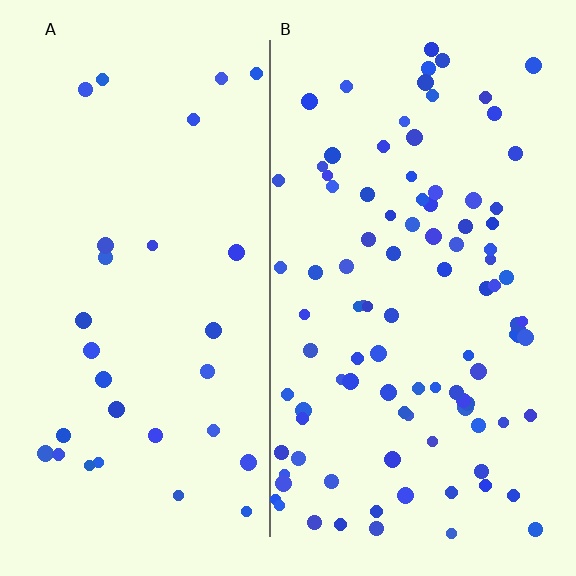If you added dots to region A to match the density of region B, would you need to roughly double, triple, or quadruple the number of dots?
Approximately triple.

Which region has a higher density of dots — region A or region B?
B (the right).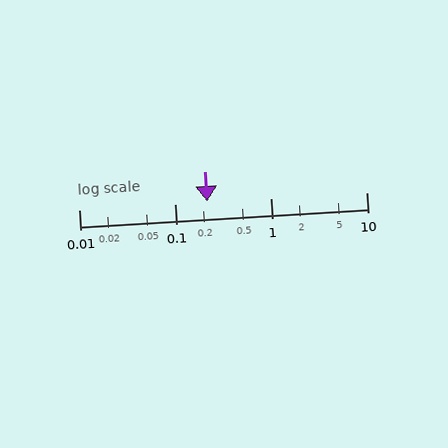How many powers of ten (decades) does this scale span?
The scale spans 3 decades, from 0.01 to 10.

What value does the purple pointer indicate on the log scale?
The pointer indicates approximately 0.22.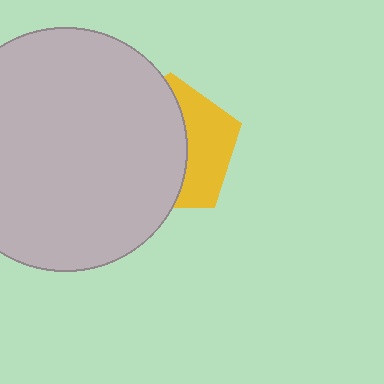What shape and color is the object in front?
The object in front is a light gray circle.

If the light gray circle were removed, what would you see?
You would see the complete yellow pentagon.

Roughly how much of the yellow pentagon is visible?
A small part of it is visible (roughly 39%).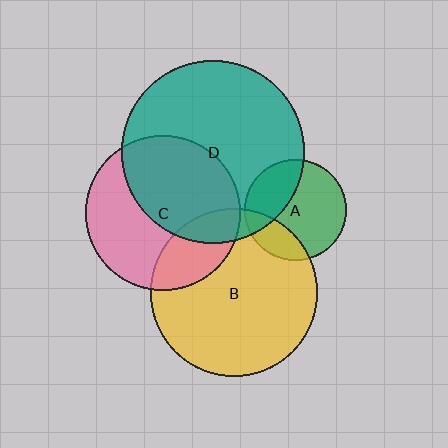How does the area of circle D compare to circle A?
Approximately 3.3 times.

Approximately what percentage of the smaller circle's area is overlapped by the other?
Approximately 20%.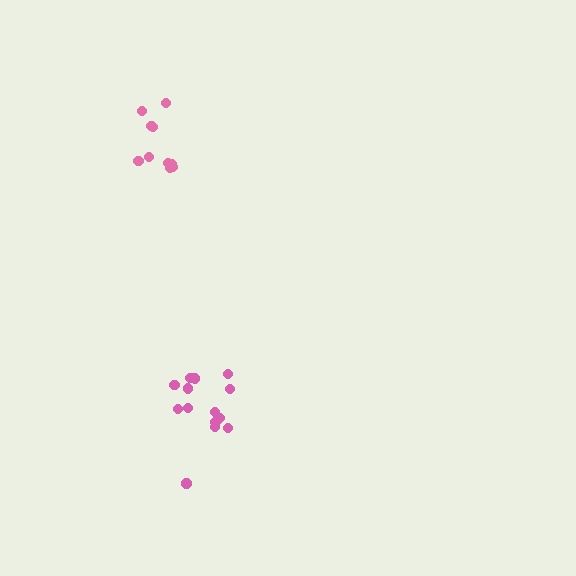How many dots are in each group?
Group 1: 10 dots, Group 2: 14 dots (24 total).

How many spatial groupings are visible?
There are 2 spatial groupings.